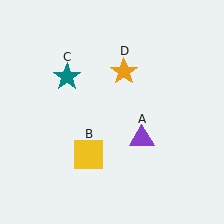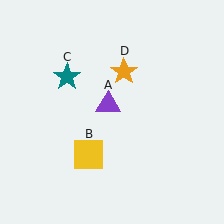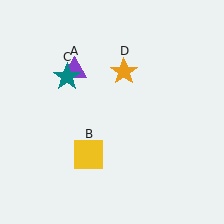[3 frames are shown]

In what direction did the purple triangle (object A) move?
The purple triangle (object A) moved up and to the left.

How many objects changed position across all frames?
1 object changed position: purple triangle (object A).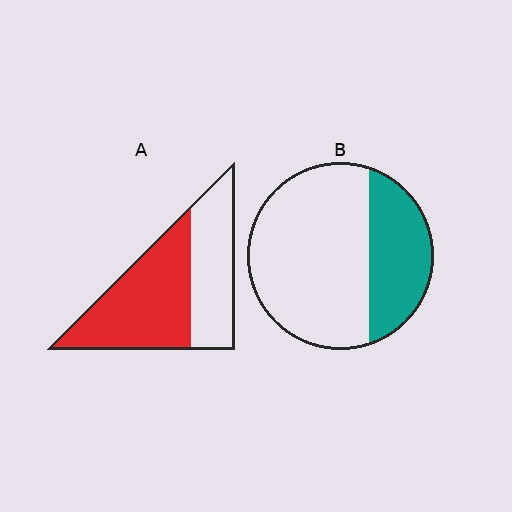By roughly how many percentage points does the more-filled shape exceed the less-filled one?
By roughly 30 percentage points (A over B).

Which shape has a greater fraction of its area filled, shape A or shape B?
Shape A.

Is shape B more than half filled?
No.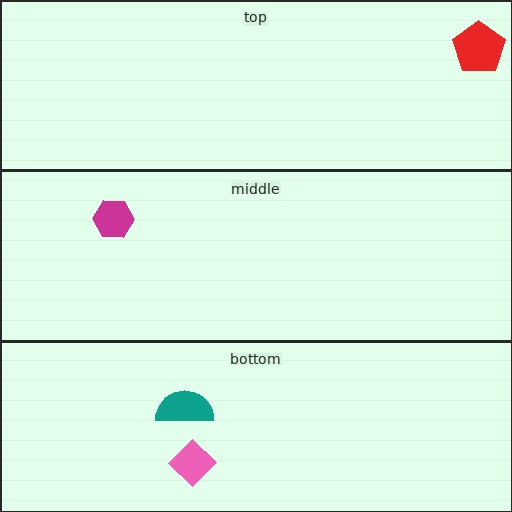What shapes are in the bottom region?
The pink diamond, the teal semicircle.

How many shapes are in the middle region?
1.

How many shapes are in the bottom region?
2.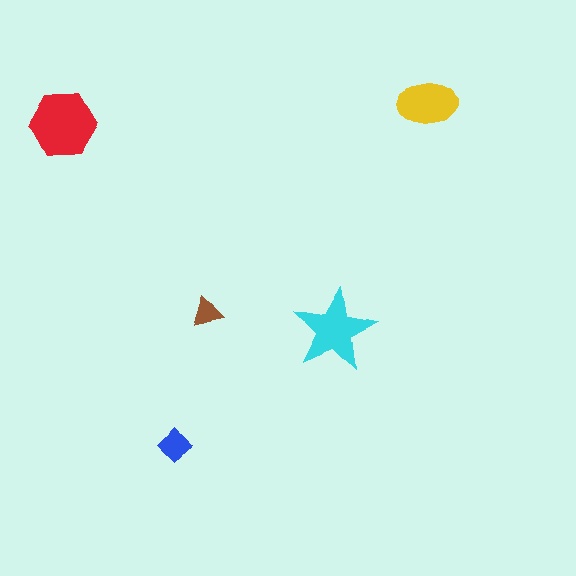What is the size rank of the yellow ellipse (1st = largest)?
3rd.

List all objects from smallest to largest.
The brown triangle, the blue diamond, the yellow ellipse, the cyan star, the red hexagon.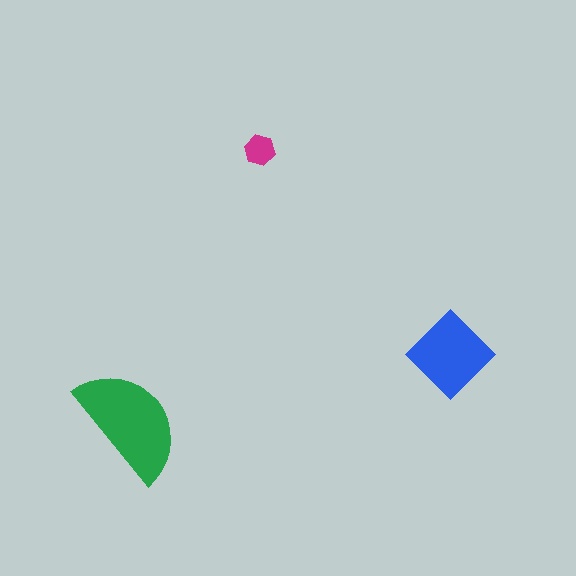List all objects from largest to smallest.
The green semicircle, the blue diamond, the magenta hexagon.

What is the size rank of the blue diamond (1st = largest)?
2nd.